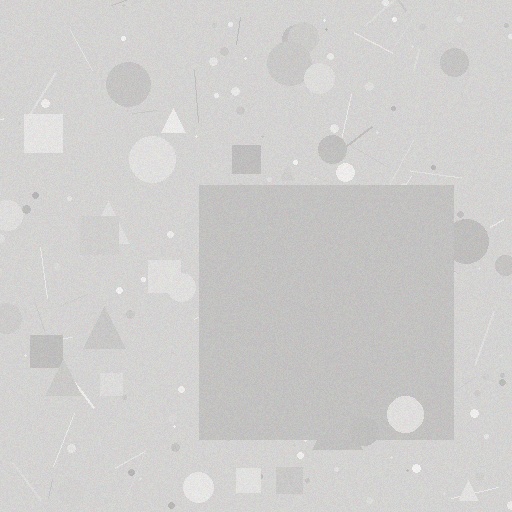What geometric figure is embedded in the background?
A square is embedded in the background.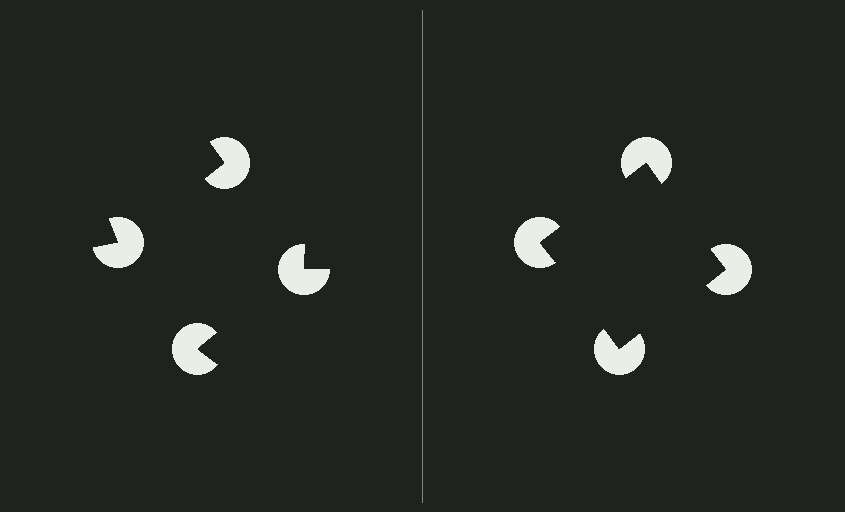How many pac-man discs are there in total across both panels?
8 — 4 on each side.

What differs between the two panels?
The pac-man discs are positioned identically on both sides; only the wedge orientations differ. On the right they align to a square; on the left they are misaligned.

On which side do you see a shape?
An illusory square appears on the right side. On the left side the wedge cuts are rotated, so no coherent shape forms.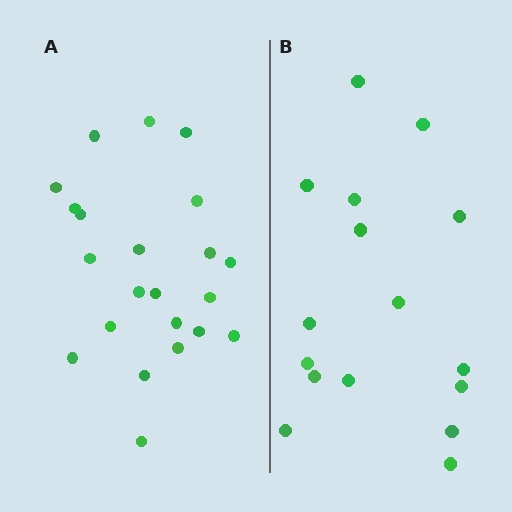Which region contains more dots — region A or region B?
Region A (the left region) has more dots.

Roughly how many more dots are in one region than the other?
Region A has about 6 more dots than region B.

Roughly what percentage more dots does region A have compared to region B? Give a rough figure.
About 40% more.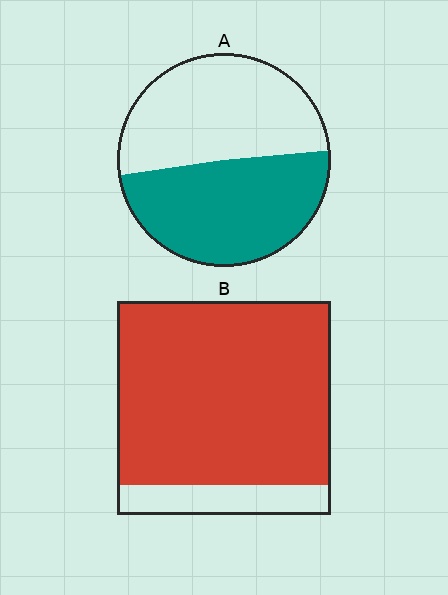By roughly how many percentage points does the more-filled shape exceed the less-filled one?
By roughly 35 percentage points (B over A).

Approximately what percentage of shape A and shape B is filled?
A is approximately 50% and B is approximately 85%.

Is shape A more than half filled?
Roughly half.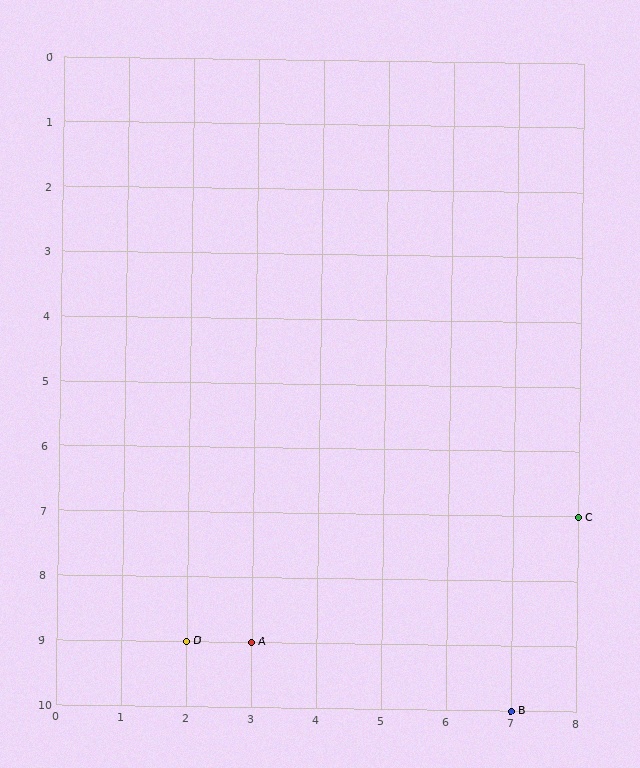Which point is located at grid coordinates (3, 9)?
Point A is at (3, 9).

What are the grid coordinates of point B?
Point B is at grid coordinates (7, 10).